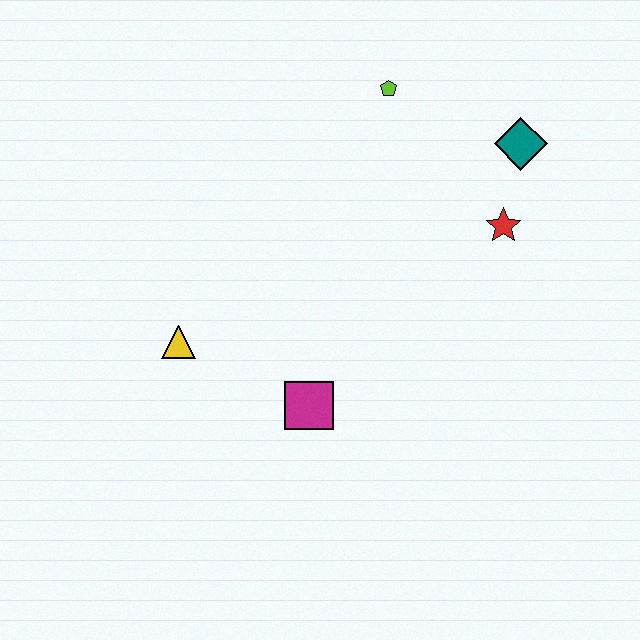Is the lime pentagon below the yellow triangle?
No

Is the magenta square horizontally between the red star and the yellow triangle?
Yes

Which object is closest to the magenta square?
The yellow triangle is closest to the magenta square.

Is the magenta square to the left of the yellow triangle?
No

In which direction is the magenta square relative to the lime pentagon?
The magenta square is below the lime pentagon.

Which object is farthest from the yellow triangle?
The teal diamond is farthest from the yellow triangle.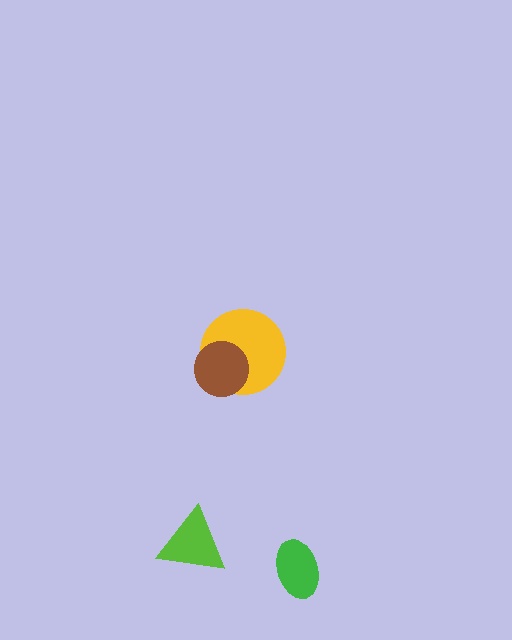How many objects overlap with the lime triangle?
0 objects overlap with the lime triangle.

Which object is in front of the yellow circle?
The brown circle is in front of the yellow circle.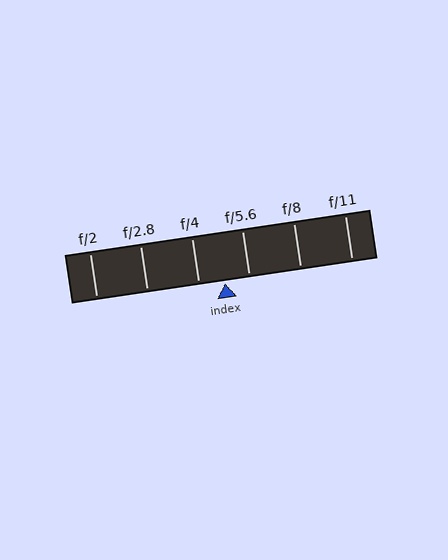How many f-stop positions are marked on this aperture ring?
There are 6 f-stop positions marked.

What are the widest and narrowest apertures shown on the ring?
The widest aperture shown is f/2 and the narrowest is f/11.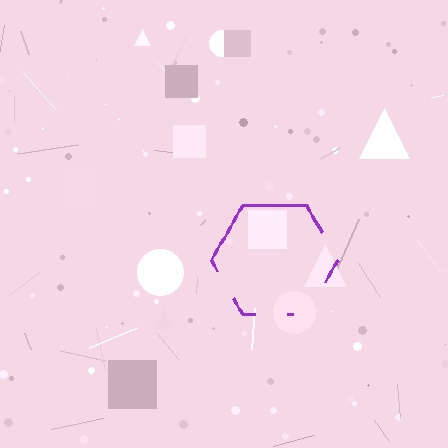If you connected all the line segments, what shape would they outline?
They would outline a hexagon.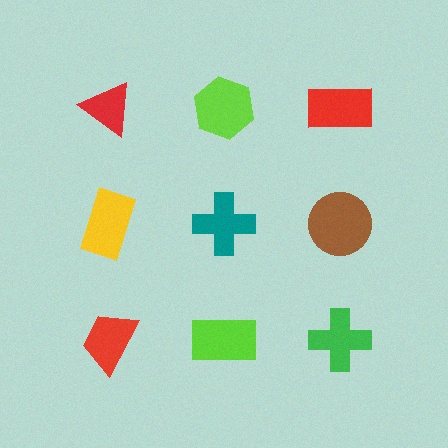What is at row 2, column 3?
A brown circle.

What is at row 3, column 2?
A lime rectangle.